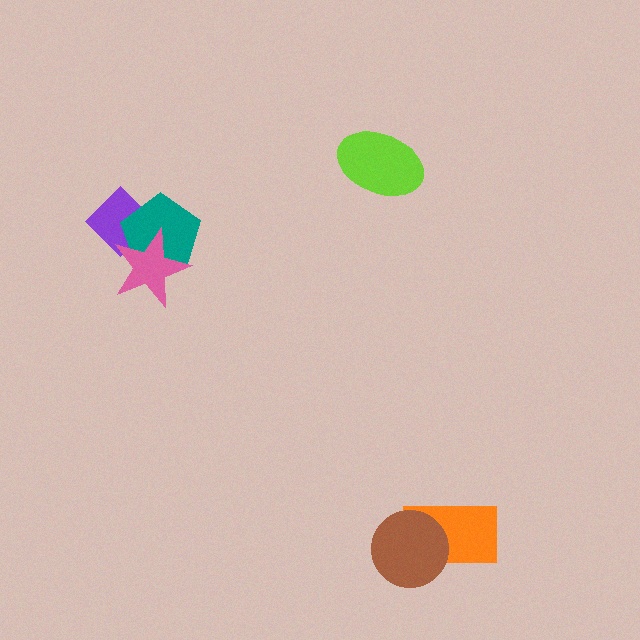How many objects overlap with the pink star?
2 objects overlap with the pink star.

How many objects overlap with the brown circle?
1 object overlaps with the brown circle.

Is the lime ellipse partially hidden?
No, no other shape covers it.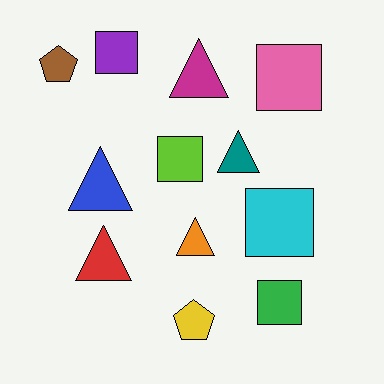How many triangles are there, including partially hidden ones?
There are 5 triangles.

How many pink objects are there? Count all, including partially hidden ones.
There is 1 pink object.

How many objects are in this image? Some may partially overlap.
There are 12 objects.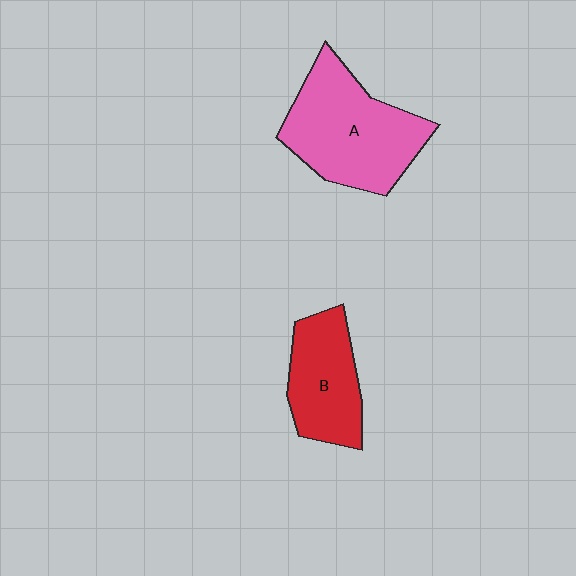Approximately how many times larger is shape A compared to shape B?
Approximately 1.5 times.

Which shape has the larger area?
Shape A (pink).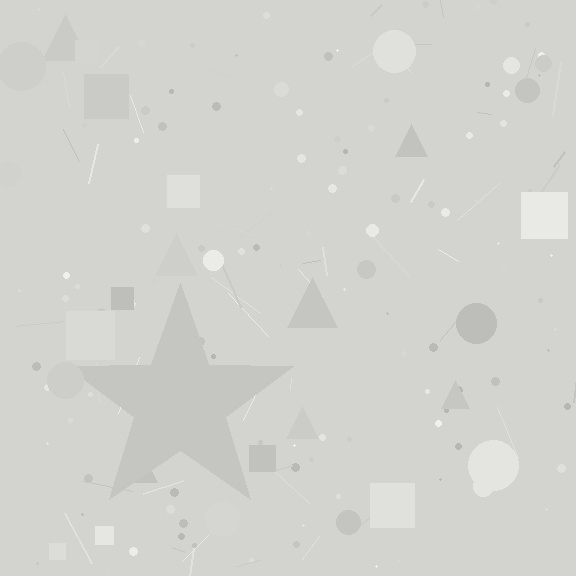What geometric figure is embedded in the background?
A star is embedded in the background.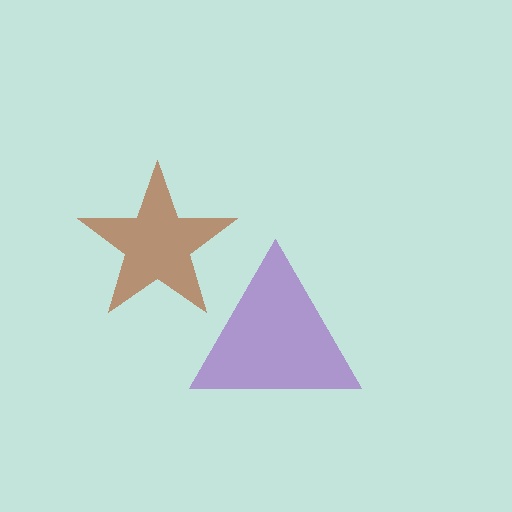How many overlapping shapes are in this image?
There are 2 overlapping shapes in the image.